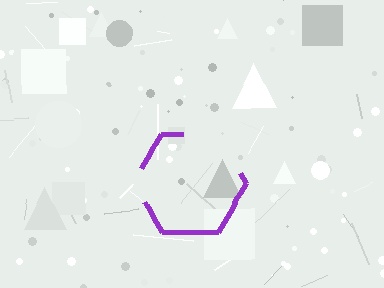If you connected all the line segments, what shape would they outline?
They would outline a hexagon.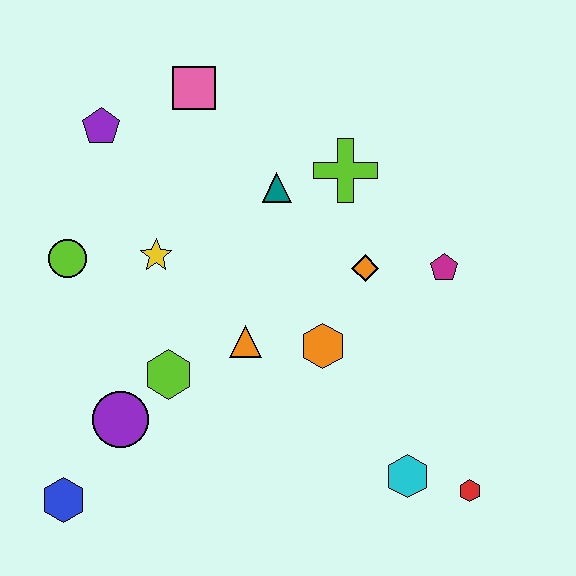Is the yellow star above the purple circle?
Yes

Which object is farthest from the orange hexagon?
The purple pentagon is farthest from the orange hexagon.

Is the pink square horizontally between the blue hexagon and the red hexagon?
Yes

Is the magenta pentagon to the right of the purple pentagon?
Yes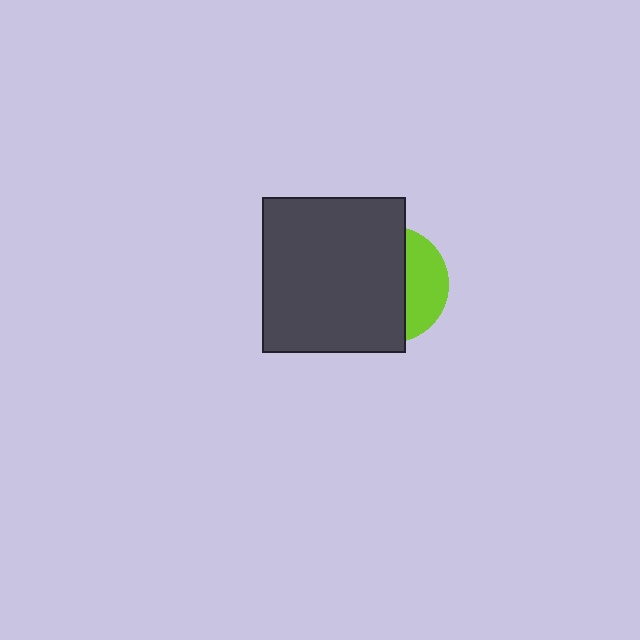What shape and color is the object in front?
The object in front is a dark gray rectangle.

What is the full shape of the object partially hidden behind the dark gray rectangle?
The partially hidden object is a lime circle.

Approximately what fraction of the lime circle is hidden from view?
Roughly 66% of the lime circle is hidden behind the dark gray rectangle.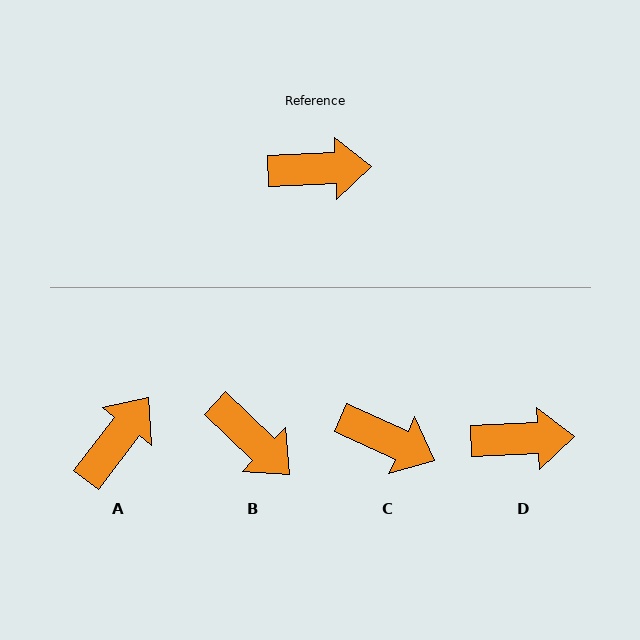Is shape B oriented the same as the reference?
No, it is off by about 46 degrees.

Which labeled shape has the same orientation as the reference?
D.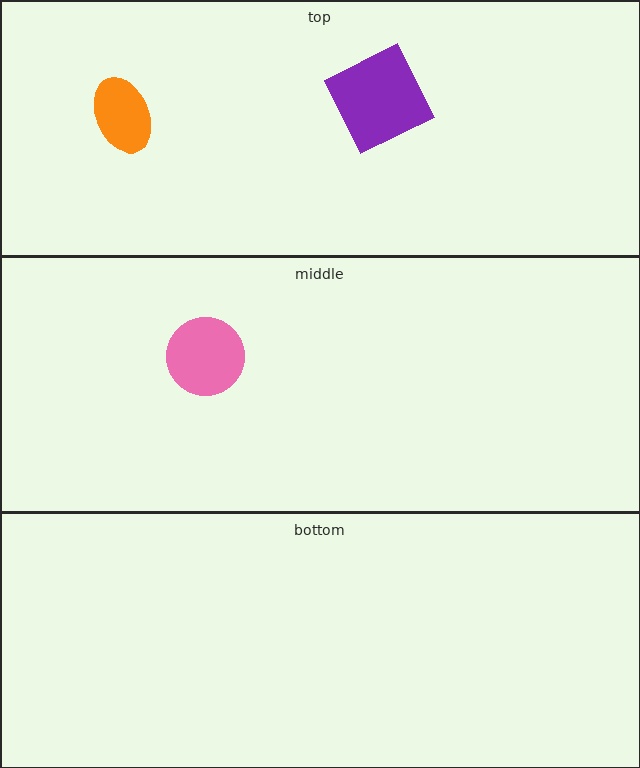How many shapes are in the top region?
2.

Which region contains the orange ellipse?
The top region.